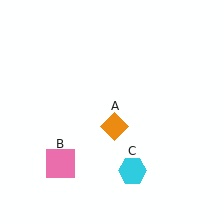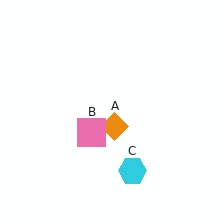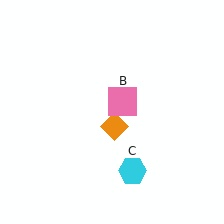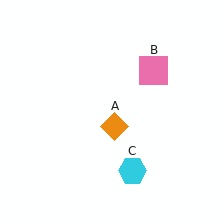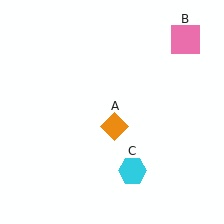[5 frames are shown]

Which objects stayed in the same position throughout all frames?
Orange diamond (object A) and cyan hexagon (object C) remained stationary.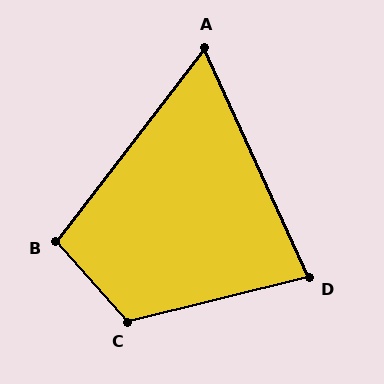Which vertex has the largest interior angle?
C, at approximately 118 degrees.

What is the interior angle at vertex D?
Approximately 79 degrees (acute).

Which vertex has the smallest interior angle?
A, at approximately 62 degrees.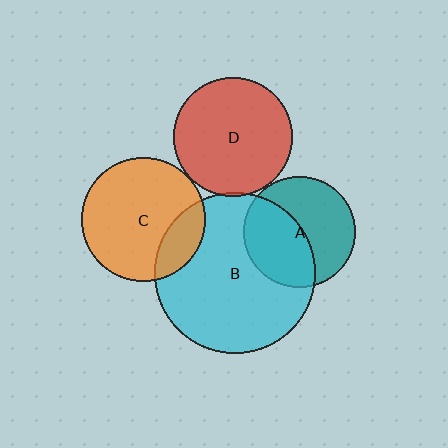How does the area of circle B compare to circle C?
Approximately 1.7 times.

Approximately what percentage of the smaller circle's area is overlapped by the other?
Approximately 45%.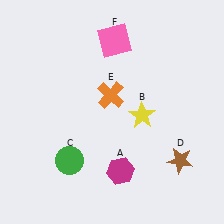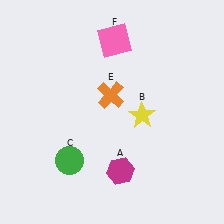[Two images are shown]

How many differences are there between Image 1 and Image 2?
There is 1 difference between the two images.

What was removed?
The brown star (D) was removed in Image 2.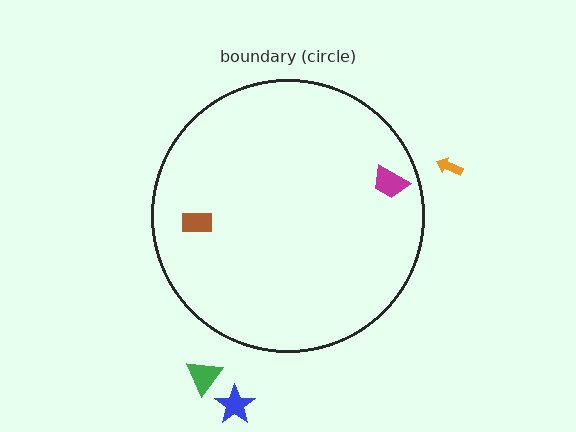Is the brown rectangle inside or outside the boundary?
Inside.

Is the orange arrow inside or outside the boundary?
Outside.